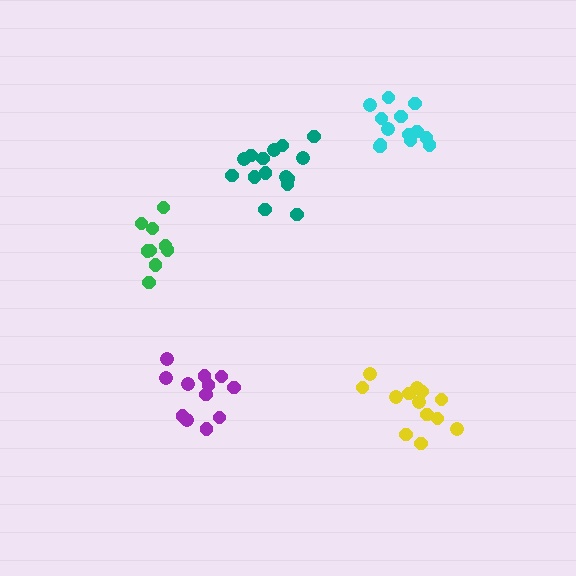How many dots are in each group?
Group 1: 15 dots, Group 2: 13 dots, Group 3: 9 dots, Group 4: 12 dots, Group 5: 13 dots (62 total).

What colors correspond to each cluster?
The clusters are colored: teal, yellow, green, purple, cyan.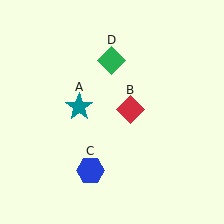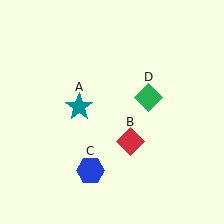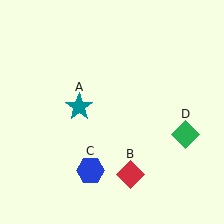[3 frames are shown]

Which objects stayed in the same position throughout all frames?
Teal star (object A) and blue hexagon (object C) remained stationary.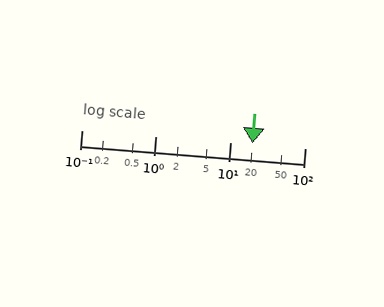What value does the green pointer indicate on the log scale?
The pointer indicates approximately 20.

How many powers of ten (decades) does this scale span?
The scale spans 3 decades, from 0.1 to 100.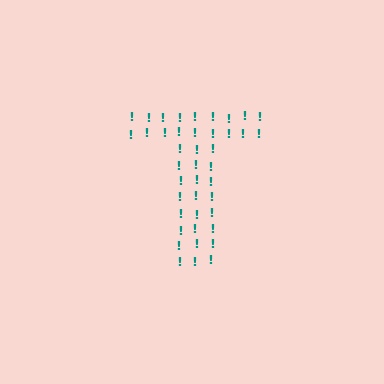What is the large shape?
The large shape is the letter T.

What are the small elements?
The small elements are exclamation marks.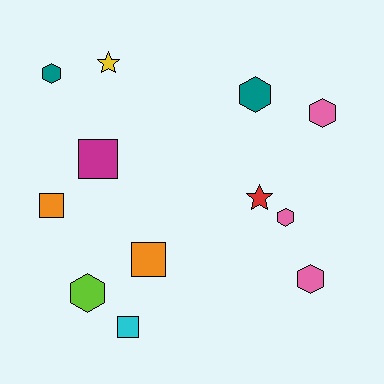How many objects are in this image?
There are 12 objects.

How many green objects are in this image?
There are no green objects.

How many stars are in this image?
There are 2 stars.